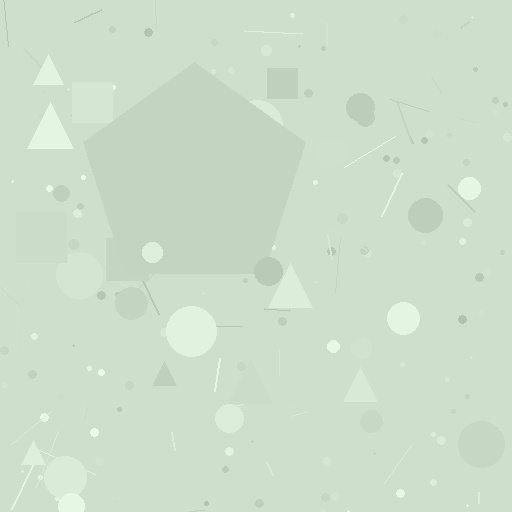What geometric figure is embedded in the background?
A pentagon is embedded in the background.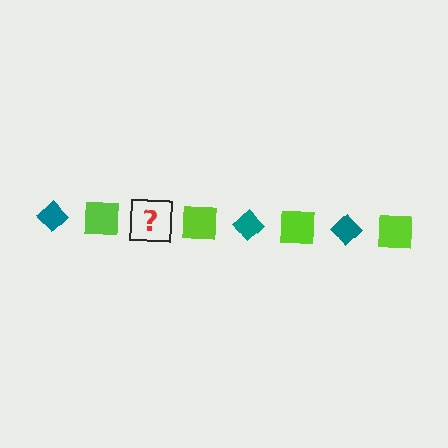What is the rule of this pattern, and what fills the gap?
The rule is that the pattern alternates between teal diamond and lime square. The gap should be filled with a teal diamond.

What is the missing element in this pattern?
The missing element is a teal diamond.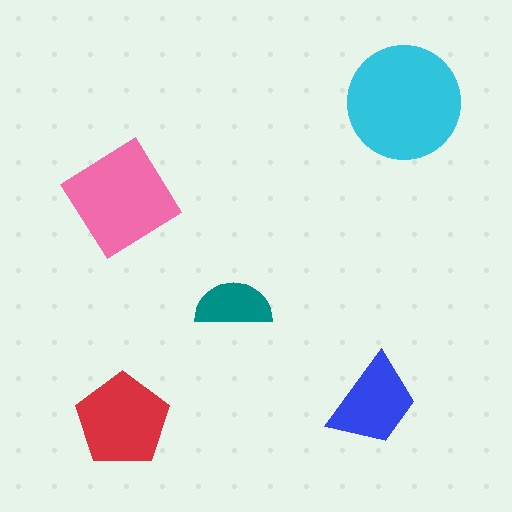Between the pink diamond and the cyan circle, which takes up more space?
The cyan circle.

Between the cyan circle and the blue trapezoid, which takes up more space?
The cyan circle.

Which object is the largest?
The cyan circle.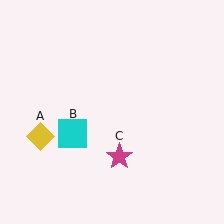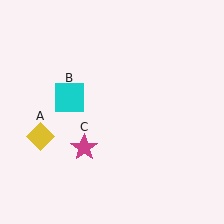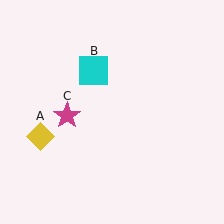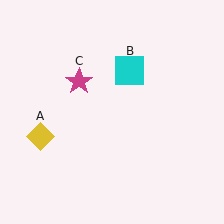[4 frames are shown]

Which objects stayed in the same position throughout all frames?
Yellow diamond (object A) remained stationary.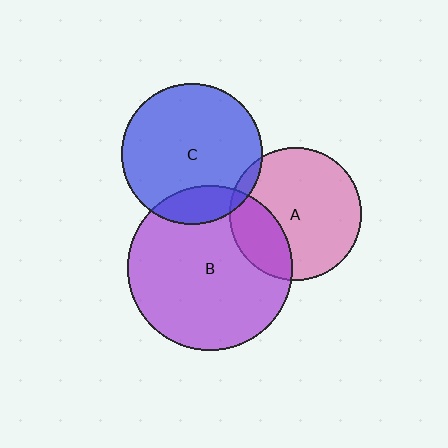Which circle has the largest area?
Circle B (purple).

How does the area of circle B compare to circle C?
Approximately 1.4 times.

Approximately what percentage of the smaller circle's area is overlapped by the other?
Approximately 15%.